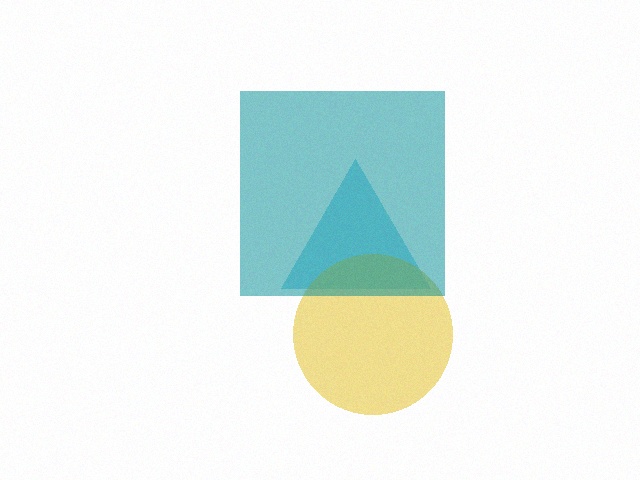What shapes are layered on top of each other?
The layered shapes are: a cyan triangle, a yellow circle, a teal square.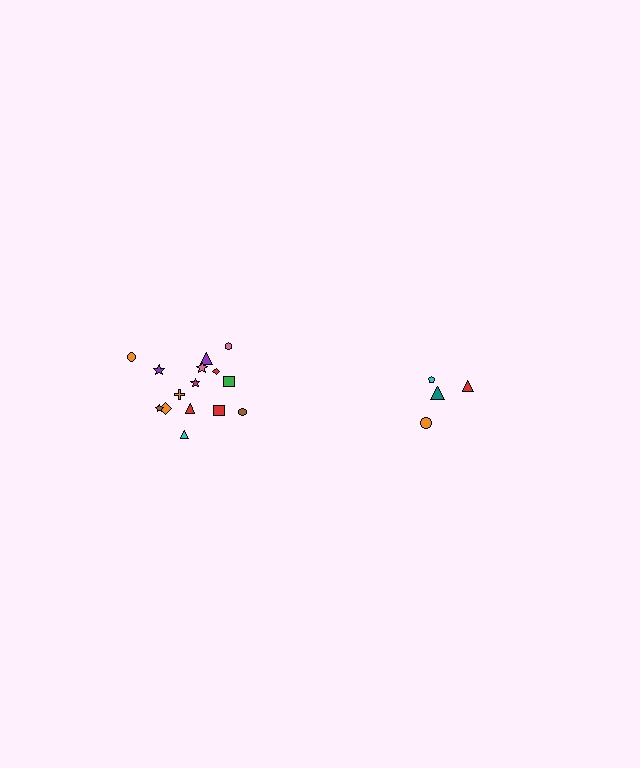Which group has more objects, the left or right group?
The left group.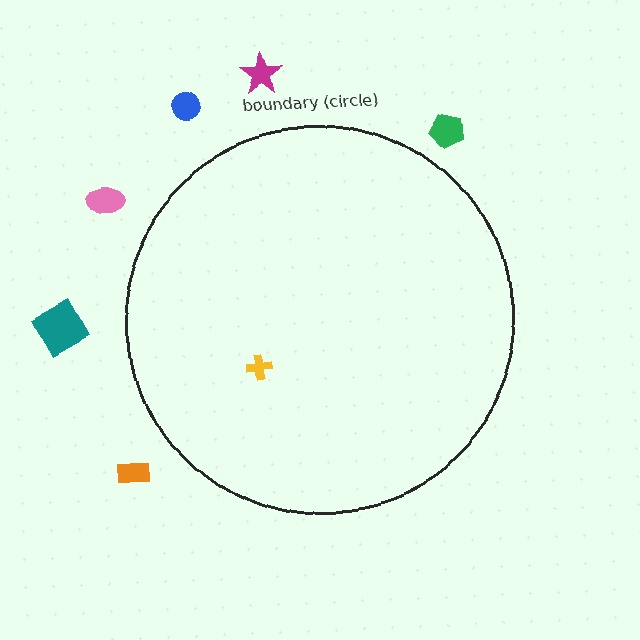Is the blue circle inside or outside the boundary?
Outside.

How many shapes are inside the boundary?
1 inside, 6 outside.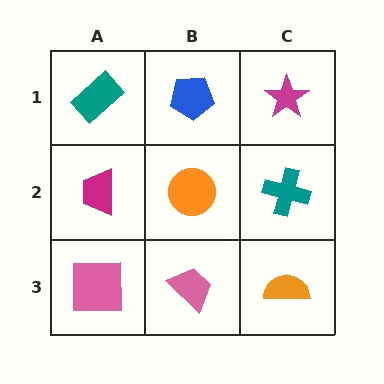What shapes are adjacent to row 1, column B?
An orange circle (row 2, column B), a teal rectangle (row 1, column A), a magenta star (row 1, column C).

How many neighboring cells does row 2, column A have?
3.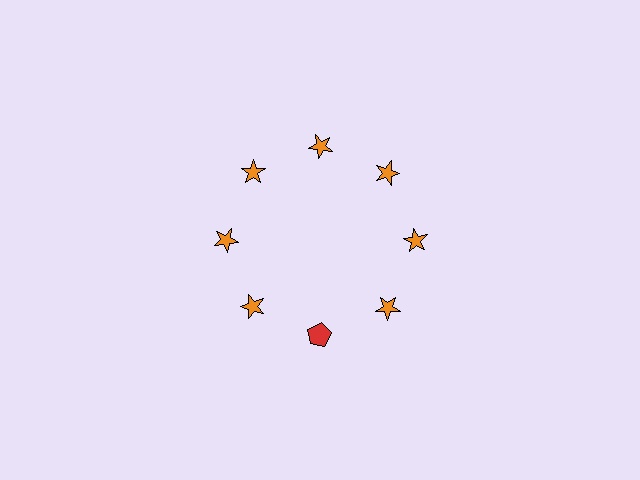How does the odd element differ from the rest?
It differs in both color (red instead of orange) and shape (pentagon instead of star).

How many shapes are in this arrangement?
There are 8 shapes arranged in a ring pattern.